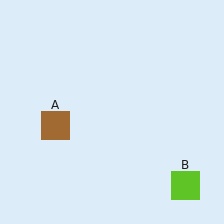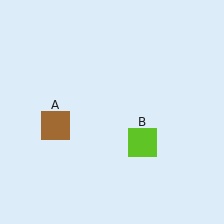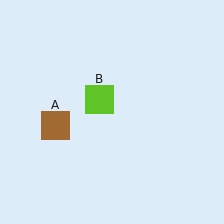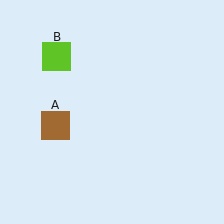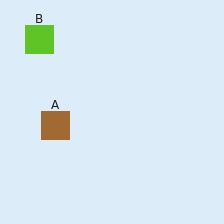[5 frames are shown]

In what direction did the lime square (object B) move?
The lime square (object B) moved up and to the left.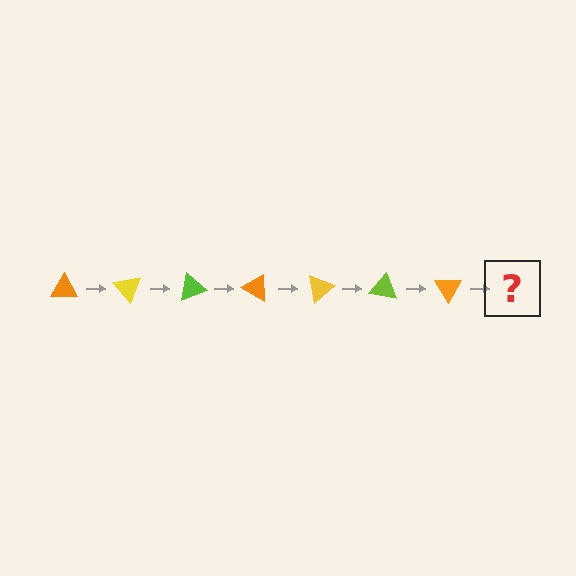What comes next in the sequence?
The next element should be a yellow triangle, rotated 350 degrees from the start.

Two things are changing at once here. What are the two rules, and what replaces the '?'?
The two rules are that it rotates 50 degrees each step and the color cycles through orange, yellow, and lime. The '?' should be a yellow triangle, rotated 350 degrees from the start.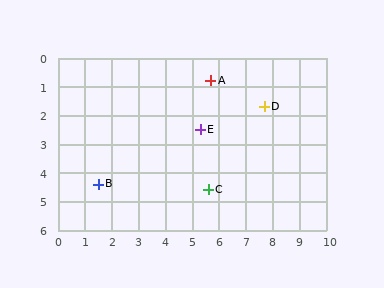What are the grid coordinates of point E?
Point E is at approximately (5.3, 2.5).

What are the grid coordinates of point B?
Point B is at approximately (1.5, 4.4).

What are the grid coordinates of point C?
Point C is at approximately (5.6, 4.6).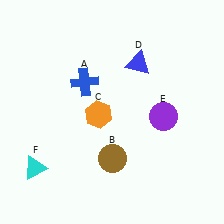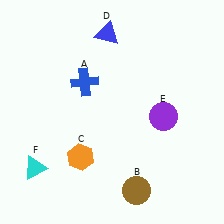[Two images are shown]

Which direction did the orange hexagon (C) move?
The orange hexagon (C) moved down.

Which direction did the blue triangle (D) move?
The blue triangle (D) moved left.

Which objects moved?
The objects that moved are: the brown circle (B), the orange hexagon (C), the blue triangle (D).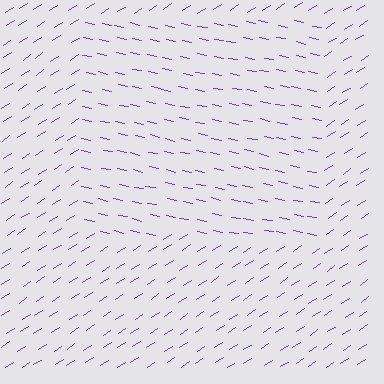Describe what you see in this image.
The image is filled with small purple line segments. A rectangle region in the image has lines oriented differently from the surrounding lines, creating a visible texture boundary.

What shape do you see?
I see a rectangle.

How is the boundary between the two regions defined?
The boundary is defined purely by a change in line orientation (approximately 45 degrees difference). All lines are the same color and thickness.